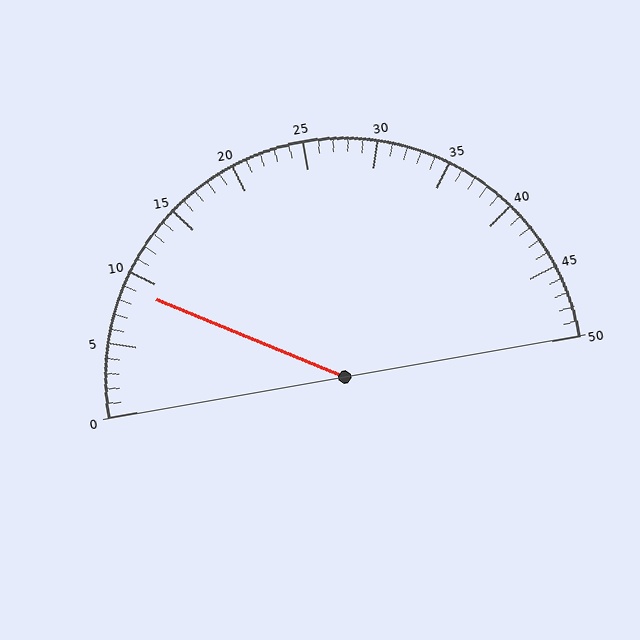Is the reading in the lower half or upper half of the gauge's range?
The reading is in the lower half of the range (0 to 50).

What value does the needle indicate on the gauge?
The needle indicates approximately 9.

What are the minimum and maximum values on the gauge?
The gauge ranges from 0 to 50.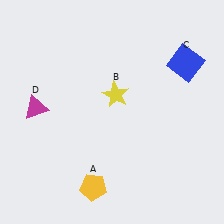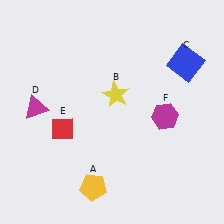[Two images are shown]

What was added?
A red diamond (E), a magenta hexagon (F) were added in Image 2.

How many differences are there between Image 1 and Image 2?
There are 2 differences between the two images.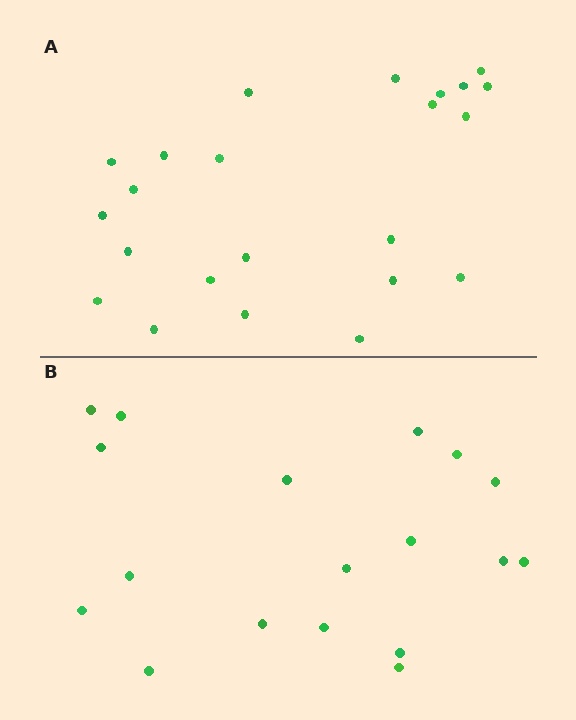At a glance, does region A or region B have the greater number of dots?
Region A (the top region) has more dots.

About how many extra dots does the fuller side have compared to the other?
Region A has about 5 more dots than region B.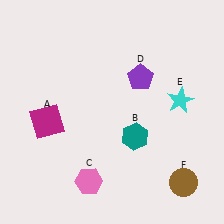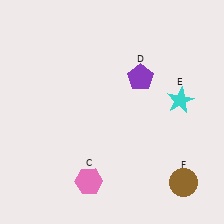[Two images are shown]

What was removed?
The teal hexagon (B), the magenta square (A) were removed in Image 2.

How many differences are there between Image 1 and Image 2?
There are 2 differences between the two images.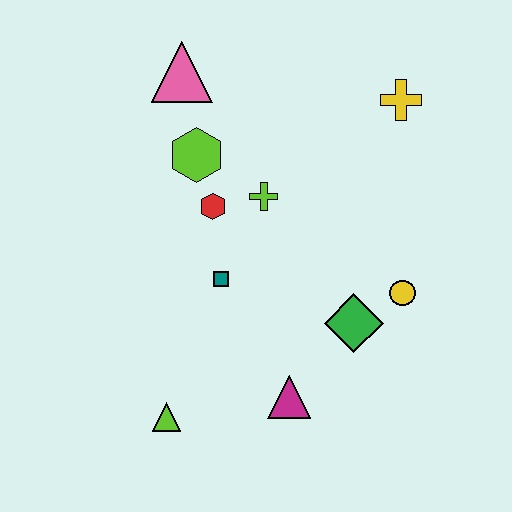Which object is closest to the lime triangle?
The magenta triangle is closest to the lime triangle.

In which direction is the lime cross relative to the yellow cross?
The lime cross is to the left of the yellow cross.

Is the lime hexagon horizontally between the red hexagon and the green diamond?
No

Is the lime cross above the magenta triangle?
Yes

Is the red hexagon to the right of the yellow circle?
No